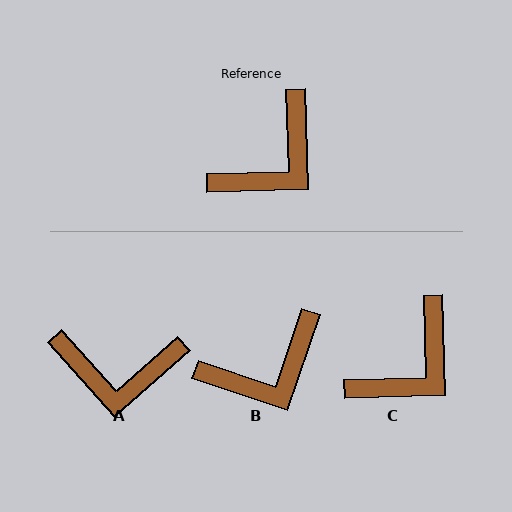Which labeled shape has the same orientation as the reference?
C.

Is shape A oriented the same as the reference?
No, it is off by about 50 degrees.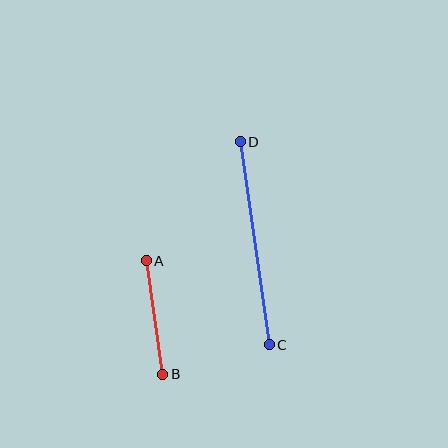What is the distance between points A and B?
The distance is approximately 115 pixels.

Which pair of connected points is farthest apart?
Points C and D are farthest apart.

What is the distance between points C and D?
The distance is approximately 205 pixels.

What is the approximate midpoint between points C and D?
The midpoint is at approximately (255, 243) pixels.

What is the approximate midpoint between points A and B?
The midpoint is at approximately (154, 317) pixels.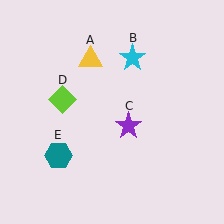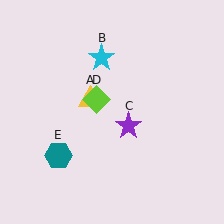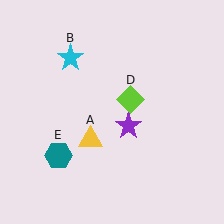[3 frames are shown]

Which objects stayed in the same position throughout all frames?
Purple star (object C) and teal hexagon (object E) remained stationary.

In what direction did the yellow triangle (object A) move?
The yellow triangle (object A) moved down.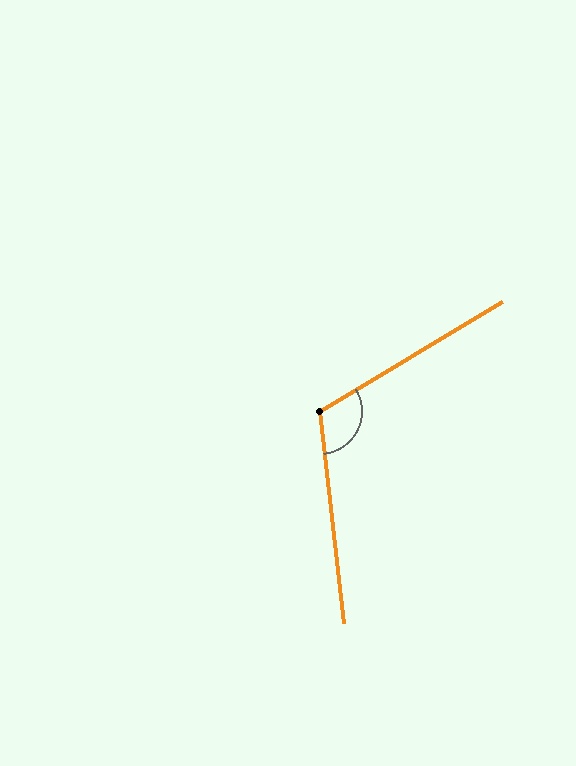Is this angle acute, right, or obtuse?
It is obtuse.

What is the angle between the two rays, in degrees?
Approximately 115 degrees.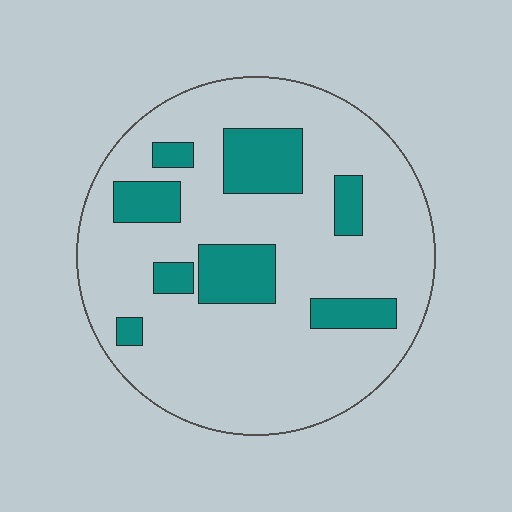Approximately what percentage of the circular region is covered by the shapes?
Approximately 20%.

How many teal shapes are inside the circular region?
8.